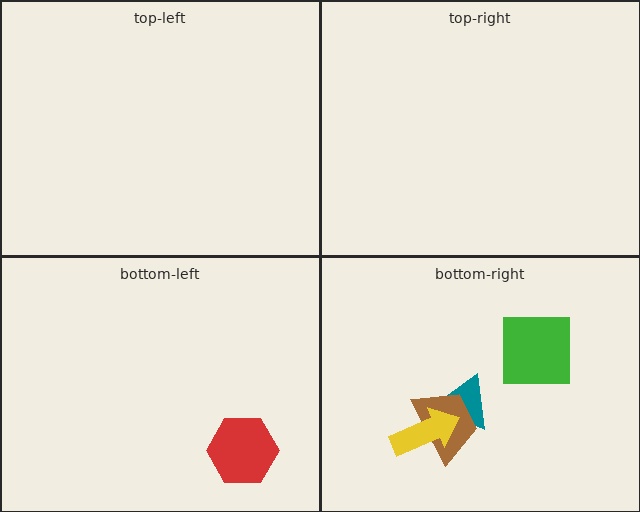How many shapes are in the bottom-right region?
4.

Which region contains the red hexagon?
The bottom-left region.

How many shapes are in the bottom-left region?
1.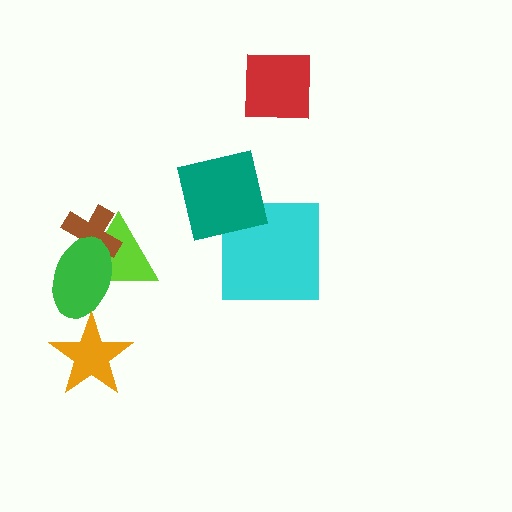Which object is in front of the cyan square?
The teal square is in front of the cyan square.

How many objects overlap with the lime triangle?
2 objects overlap with the lime triangle.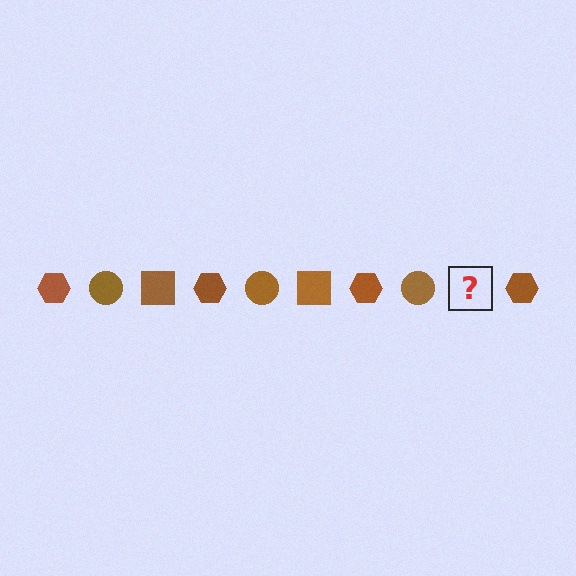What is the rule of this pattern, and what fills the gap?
The rule is that the pattern cycles through hexagon, circle, square shapes in brown. The gap should be filled with a brown square.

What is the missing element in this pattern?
The missing element is a brown square.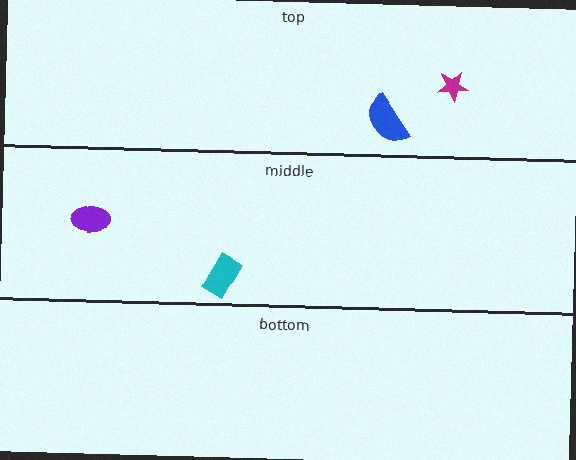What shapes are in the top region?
The blue semicircle, the magenta star.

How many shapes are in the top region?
2.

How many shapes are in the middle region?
2.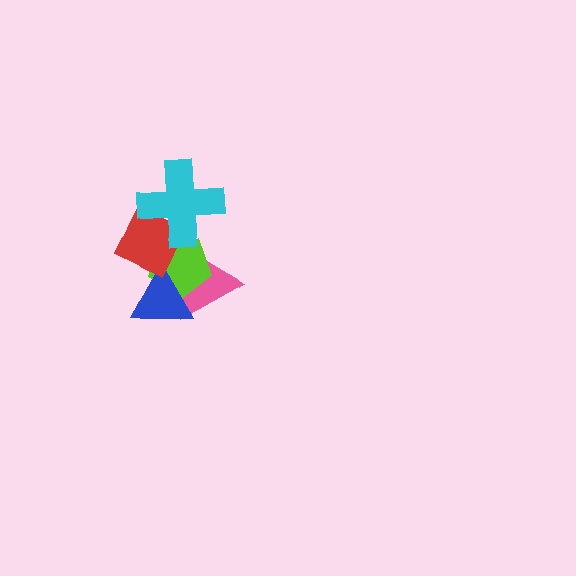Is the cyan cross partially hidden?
No, no other shape covers it.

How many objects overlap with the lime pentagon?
4 objects overlap with the lime pentagon.